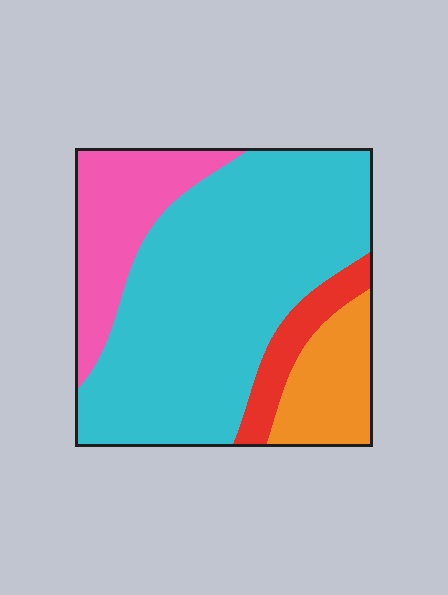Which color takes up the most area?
Cyan, at roughly 60%.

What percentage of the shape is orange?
Orange takes up about one eighth (1/8) of the shape.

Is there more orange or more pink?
Pink.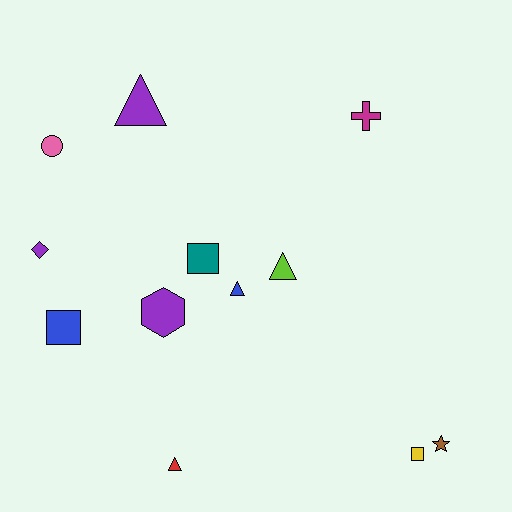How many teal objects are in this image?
There is 1 teal object.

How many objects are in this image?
There are 12 objects.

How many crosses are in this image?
There is 1 cross.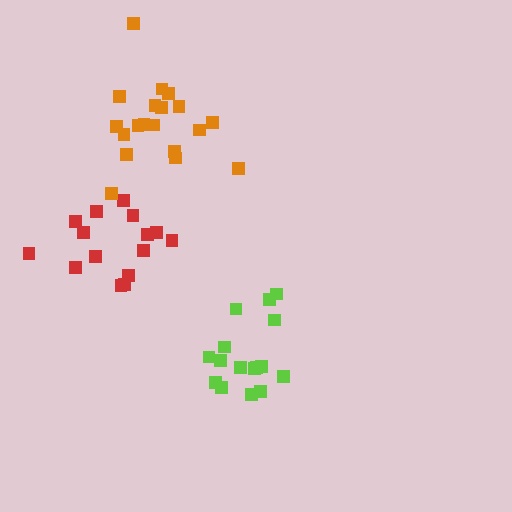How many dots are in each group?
Group 1: 15 dots, Group 2: 19 dots, Group 3: 16 dots (50 total).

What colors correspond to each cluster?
The clusters are colored: red, orange, lime.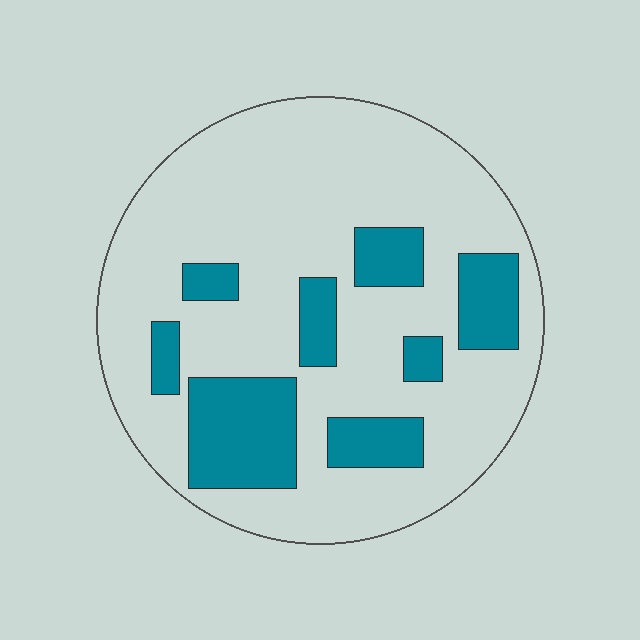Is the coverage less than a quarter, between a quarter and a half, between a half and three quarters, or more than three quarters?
Less than a quarter.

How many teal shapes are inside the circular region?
8.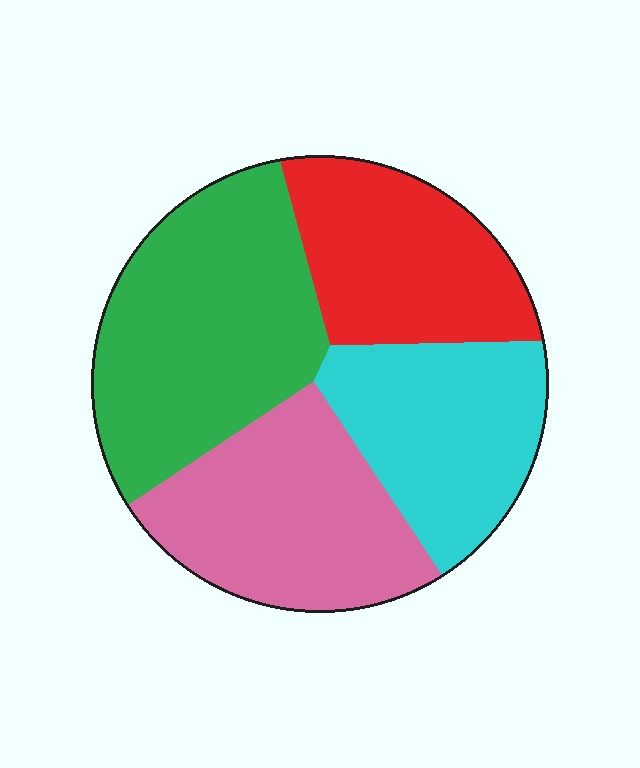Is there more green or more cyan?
Green.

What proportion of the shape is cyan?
Cyan takes up less than a quarter of the shape.